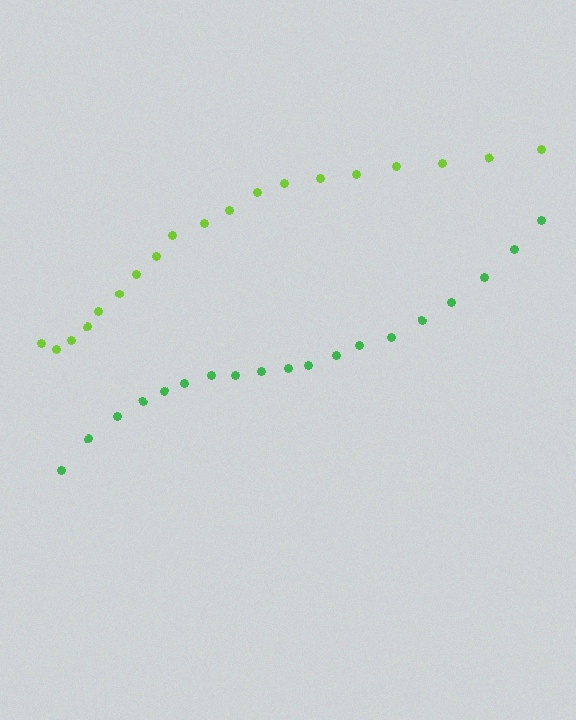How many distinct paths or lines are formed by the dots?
There are 2 distinct paths.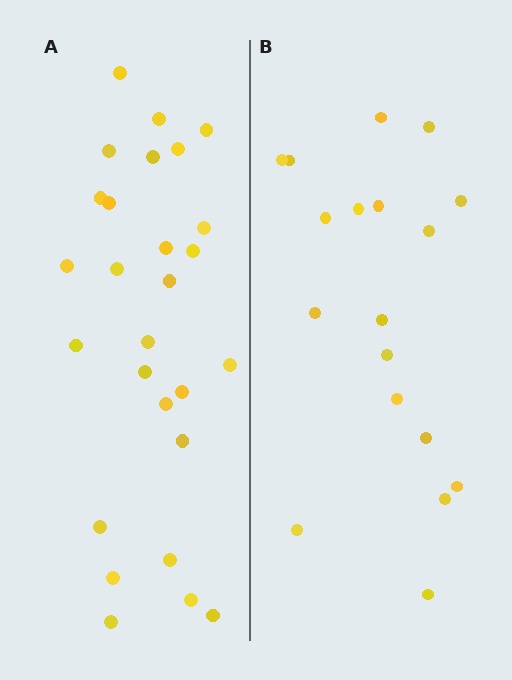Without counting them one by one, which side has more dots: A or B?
Region A (the left region) has more dots.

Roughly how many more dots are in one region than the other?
Region A has roughly 8 or so more dots than region B.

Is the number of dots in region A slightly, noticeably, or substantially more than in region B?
Region A has substantially more. The ratio is roughly 1.5 to 1.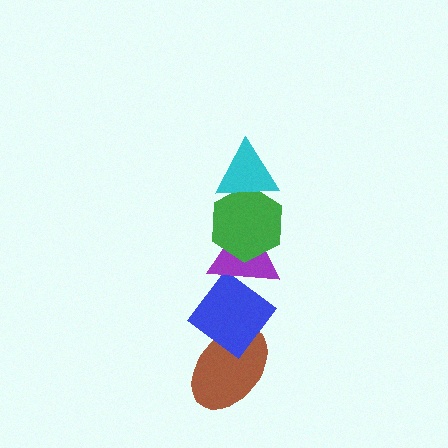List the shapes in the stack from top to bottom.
From top to bottom: the cyan triangle, the green hexagon, the purple triangle, the blue diamond, the brown ellipse.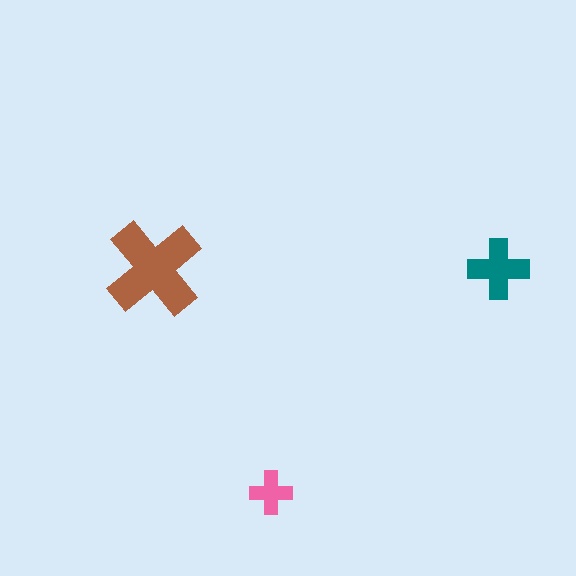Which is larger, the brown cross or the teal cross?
The brown one.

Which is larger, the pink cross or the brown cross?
The brown one.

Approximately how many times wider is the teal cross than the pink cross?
About 1.5 times wider.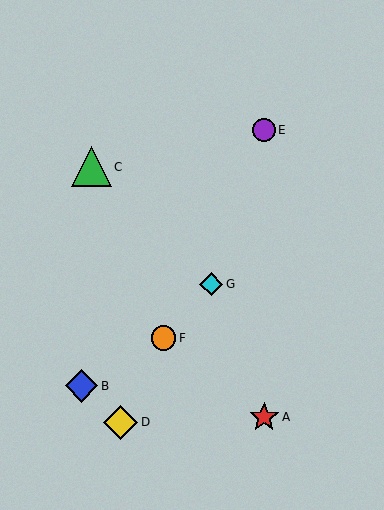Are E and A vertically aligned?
Yes, both are at x≈264.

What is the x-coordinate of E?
Object E is at x≈264.